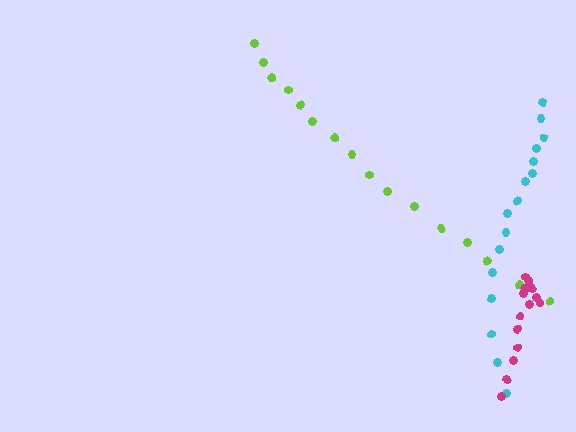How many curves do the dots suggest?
There are 3 distinct paths.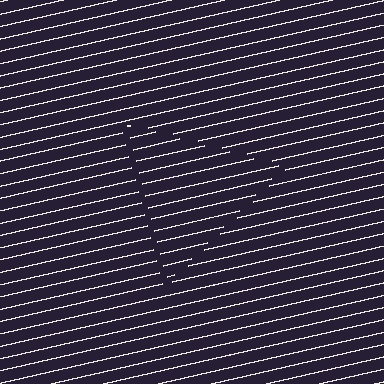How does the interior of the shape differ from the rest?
The interior of the shape contains the same grating, shifted by half a period — the contour is defined by the phase discontinuity where line-ends from the inner and outer gratings abut.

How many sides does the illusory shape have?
3 sides — the line-ends trace a triangle.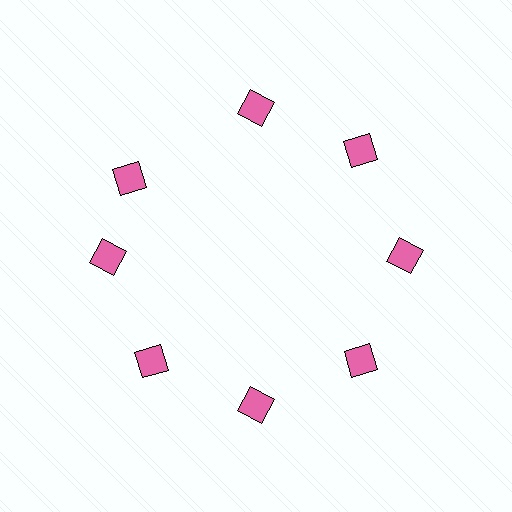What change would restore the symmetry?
The symmetry would be restored by rotating it back into even spacing with its neighbors so that all 8 diamonds sit at equal angles and equal distance from the center.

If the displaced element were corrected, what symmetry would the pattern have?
It would have 8-fold rotational symmetry — the pattern would map onto itself every 45 degrees.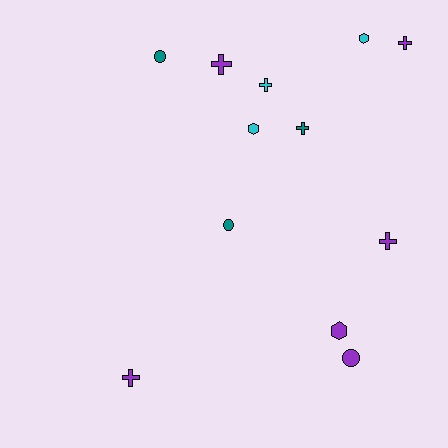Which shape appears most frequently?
Cross, with 6 objects.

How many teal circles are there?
There are 2 teal circles.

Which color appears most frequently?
Purple, with 6 objects.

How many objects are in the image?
There are 12 objects.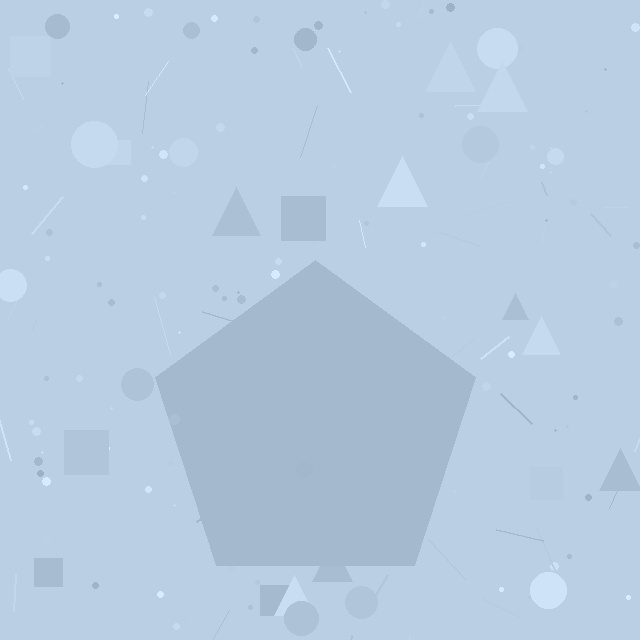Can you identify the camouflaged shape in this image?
The camouflaged shape is a pentagon.